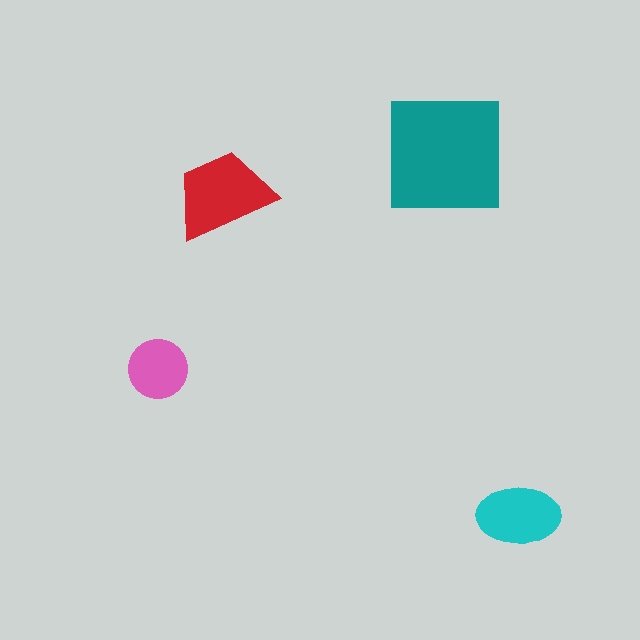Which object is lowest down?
The cyan ellipse is bottommost.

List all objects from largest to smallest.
The teal square, the red trapezoid, the cyan ellipse, the pink circle.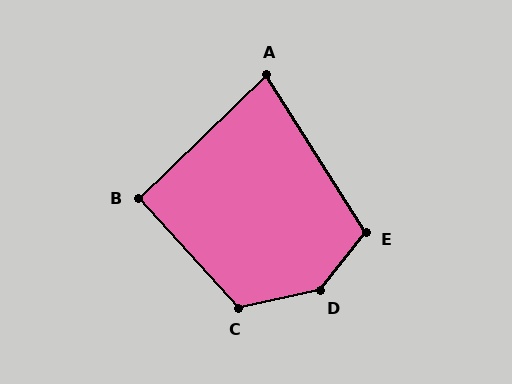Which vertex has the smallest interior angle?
A, at approximately 78 degrees.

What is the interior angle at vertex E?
Approximately 109 degrees (obtuse).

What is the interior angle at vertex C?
Approximately 120 degrees (obtuse).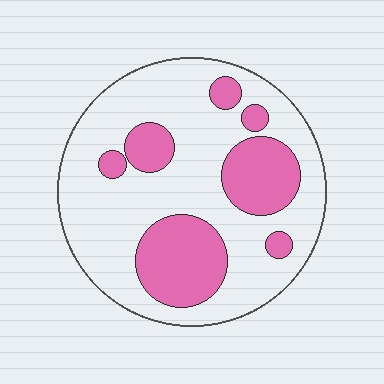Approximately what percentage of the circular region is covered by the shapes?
Approximately 30%.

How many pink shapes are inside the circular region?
7.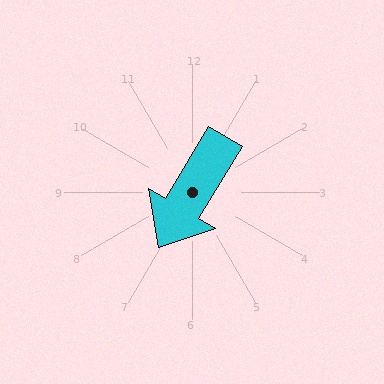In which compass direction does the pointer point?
Southwest.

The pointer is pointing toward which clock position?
Roughly 7 o'clock.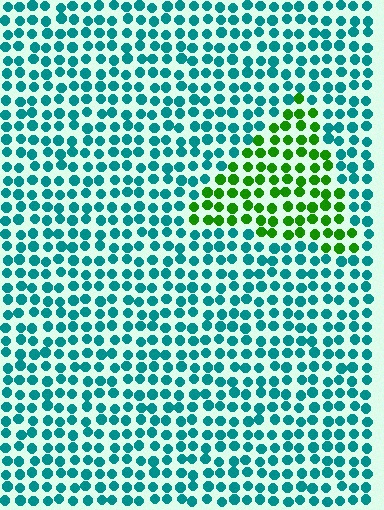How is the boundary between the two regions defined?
The boundary is defined purely by a slight shift in hue (about 66 degrees). Spacing, size, and orientation are identical on both sides.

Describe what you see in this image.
The image is filled with small teal elements in a uniform arrangement. A triangle-shaped region is visible where the elements are tinted to a slightly different hue, forming a subtle color boundary.